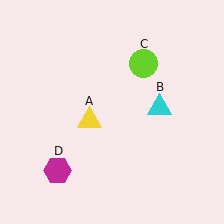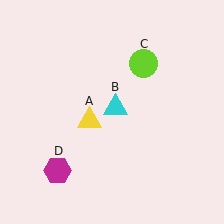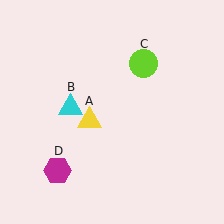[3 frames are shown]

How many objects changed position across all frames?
1 object changed position: cyan triangle (object B).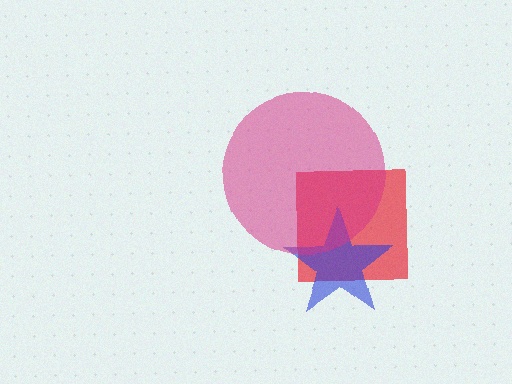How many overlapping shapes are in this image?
There are 3 overlapping shapes in the image.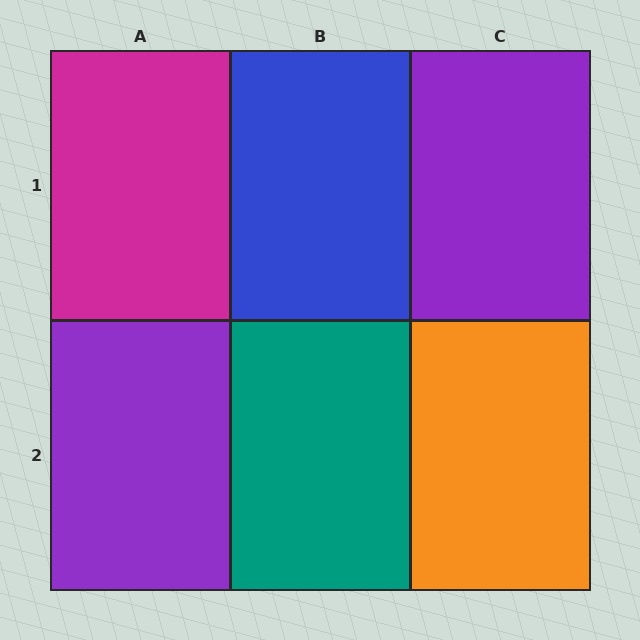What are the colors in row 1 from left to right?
Magenta, blue, purple.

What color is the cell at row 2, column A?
Purple.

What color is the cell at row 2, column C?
Orange.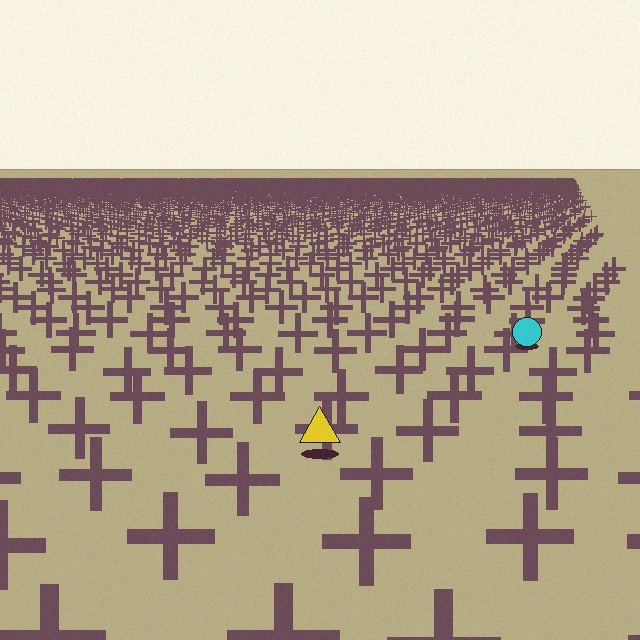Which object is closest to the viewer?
The yellow triangle is closest. The texture marks near it are larger and more spread out.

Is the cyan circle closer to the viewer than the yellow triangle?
No. The yellow triangle is closer — you can tell from the texture gradient: the ground texture is coarser near it.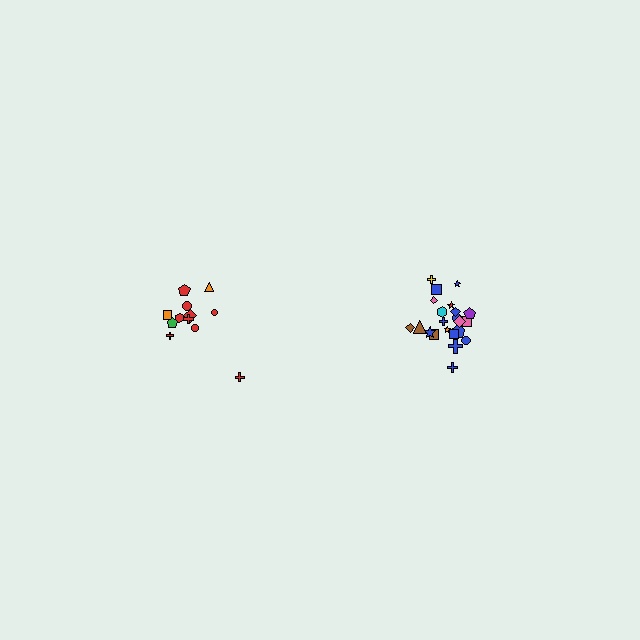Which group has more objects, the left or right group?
The right group.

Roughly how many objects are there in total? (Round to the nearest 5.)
Roughly 35 objects in total.